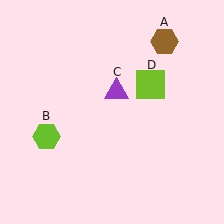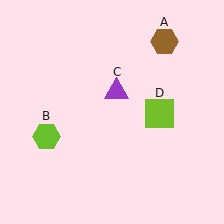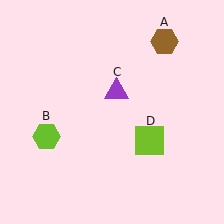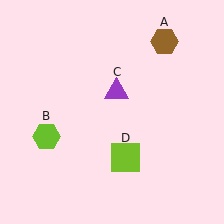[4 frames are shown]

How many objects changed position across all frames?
1 object changed position: lime square (object D).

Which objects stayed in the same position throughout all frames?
Brown hexagon (object A) and lime hexagon (object B) and purple triangle (object C) remained stationary.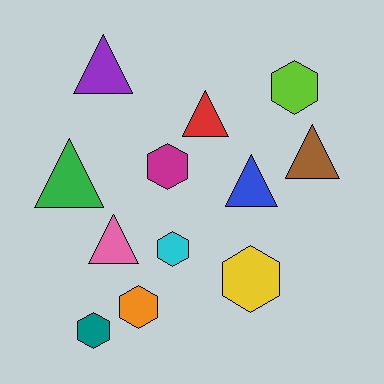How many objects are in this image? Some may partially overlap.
There are 12 objects.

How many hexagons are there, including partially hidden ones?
There are 6 hexagons.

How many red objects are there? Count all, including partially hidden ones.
There is 1 red object.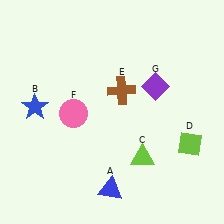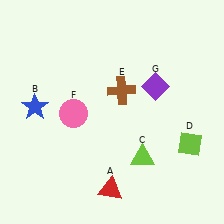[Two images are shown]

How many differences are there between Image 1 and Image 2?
There is 1 difference between the two images.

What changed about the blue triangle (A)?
In Image 1, A is blue. In Image 2, it changed to red.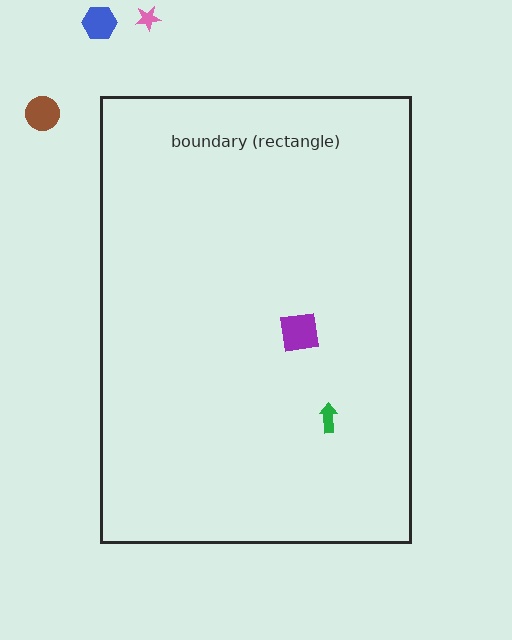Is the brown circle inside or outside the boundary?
Outside.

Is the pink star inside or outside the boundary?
Outside.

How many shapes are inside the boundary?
2 inside, 3 outside.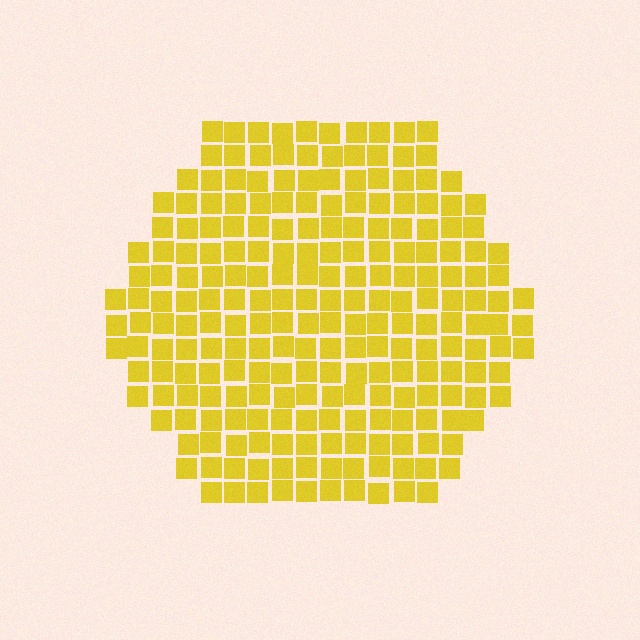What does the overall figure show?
The overall figure shows a hexagon.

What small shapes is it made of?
It is made of small squares.